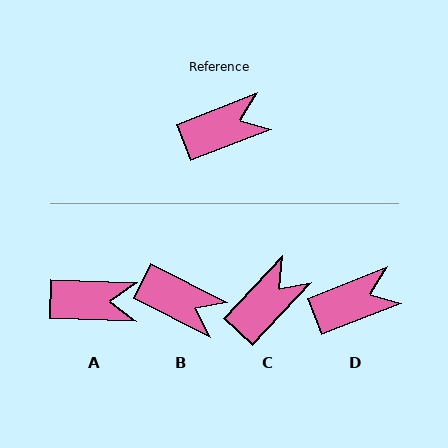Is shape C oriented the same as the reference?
No, it is off by about 26 degrees.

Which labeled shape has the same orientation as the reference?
D.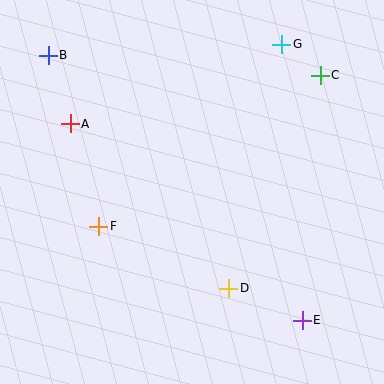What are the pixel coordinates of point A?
Point A is at (70, 124).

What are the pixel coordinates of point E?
Point E is at (302, 320).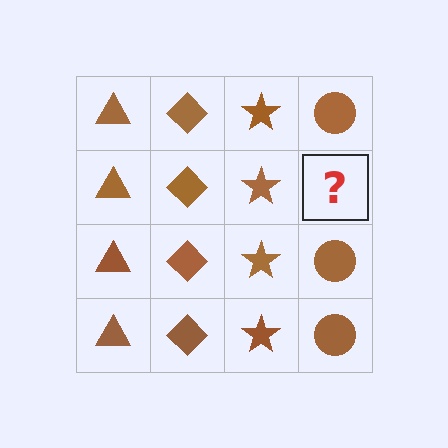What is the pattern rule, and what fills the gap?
The rule is that each column has a consistent shape. The gap should be filled with a brown circle.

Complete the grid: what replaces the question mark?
The question mark should be replaced with a brown circle.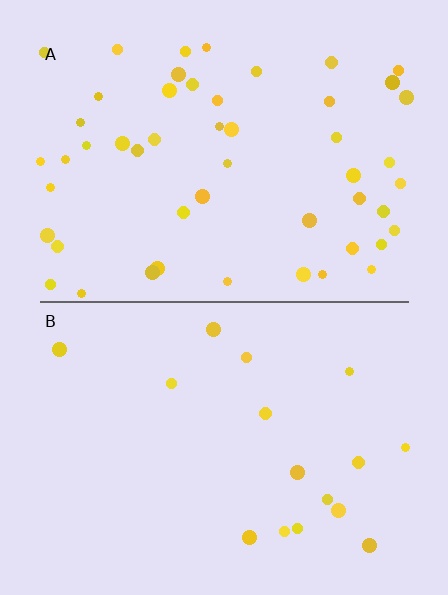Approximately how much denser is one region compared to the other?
Approximately 3.1× — region A over region B.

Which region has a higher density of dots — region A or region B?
A (the top).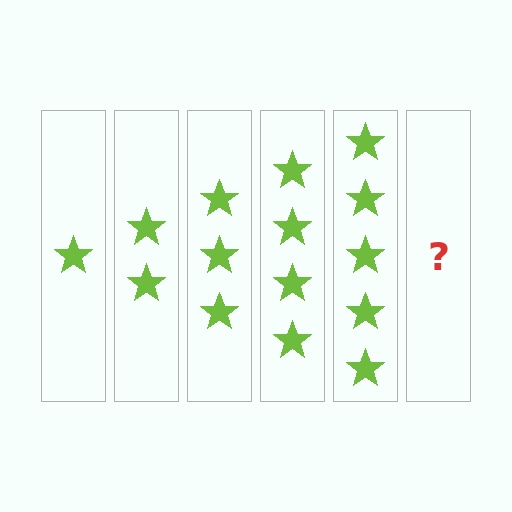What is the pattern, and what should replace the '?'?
The pattern is that each step adds one more star. The '?' should be 6 stars.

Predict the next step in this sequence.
The next step is 6 stars.